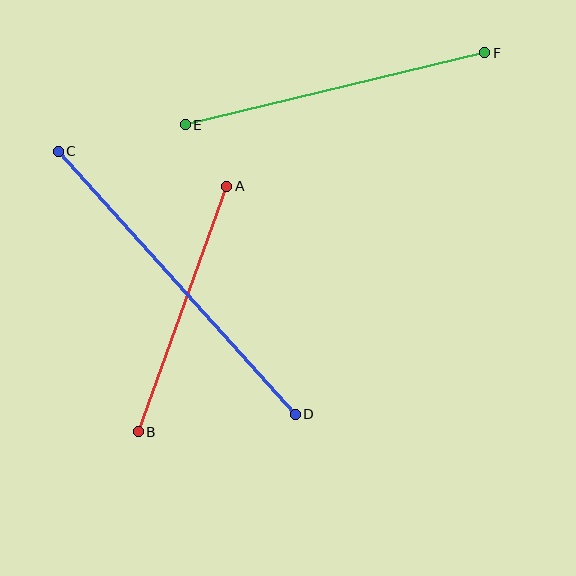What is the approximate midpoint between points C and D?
The midpoint is at approximately (177, 283) pixels.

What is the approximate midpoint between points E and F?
The midpoint is at approximately (335, 89) pixels.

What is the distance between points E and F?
The distance is approximately 308 pixels.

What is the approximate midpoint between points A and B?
The midpoint is at approximately (183, 309) pixels.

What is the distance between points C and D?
The distance is approximately 354 pixels.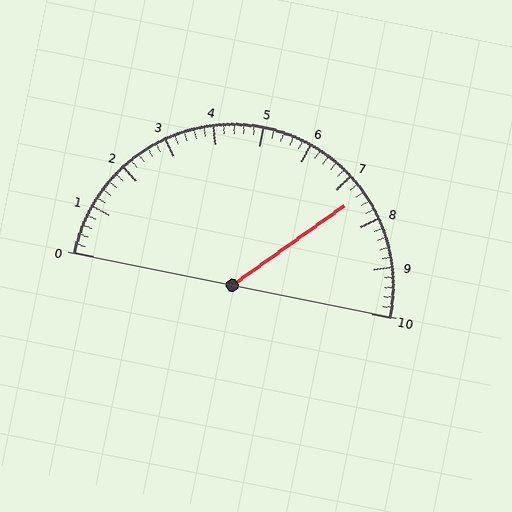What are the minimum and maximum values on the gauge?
The gauge ranges from 0 to 10.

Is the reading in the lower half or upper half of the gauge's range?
The reading is in the upper half of the range (0 to 10).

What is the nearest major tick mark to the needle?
The nearest major tick mark is 7.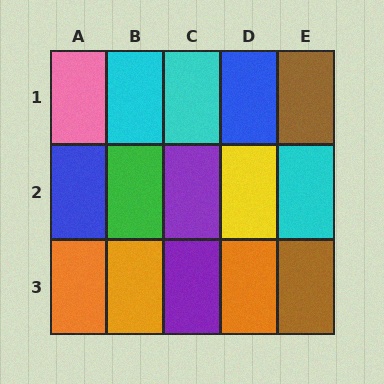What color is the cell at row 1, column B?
Cyan.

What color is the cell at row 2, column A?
Blue.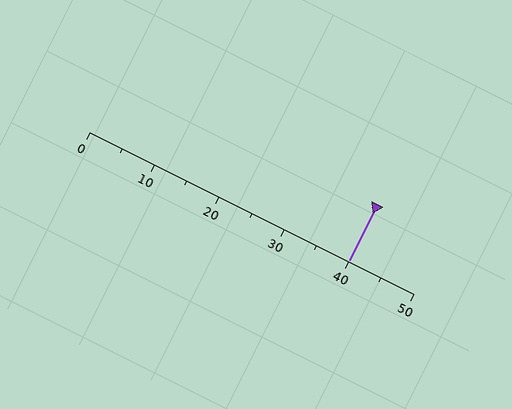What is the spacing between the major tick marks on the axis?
The major ticks are spaced 10 apart.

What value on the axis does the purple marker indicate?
The marker indicates approximately 40.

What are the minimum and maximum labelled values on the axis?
The axis runs from 0 to 50.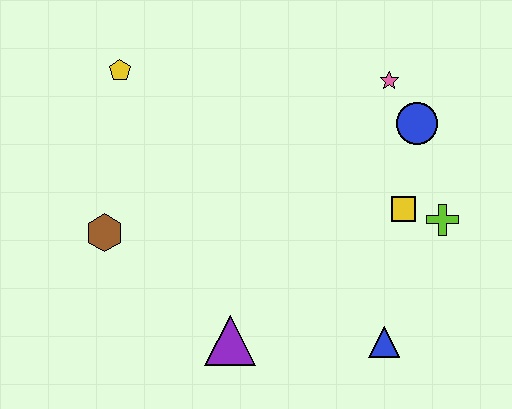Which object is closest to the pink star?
The blue circle is closest to the pink star.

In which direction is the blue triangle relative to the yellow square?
The blue triangle is below the yellow square.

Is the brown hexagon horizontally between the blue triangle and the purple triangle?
No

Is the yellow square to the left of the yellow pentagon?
No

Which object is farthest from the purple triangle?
The pink star is farthest from the purple triangle.